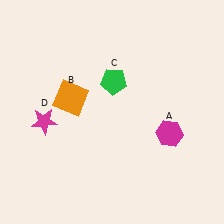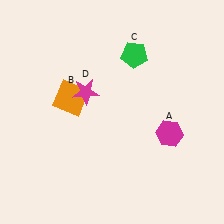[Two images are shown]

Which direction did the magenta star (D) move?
The magenta star (D) moved right.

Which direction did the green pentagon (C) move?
The green pentagon (C) moved up.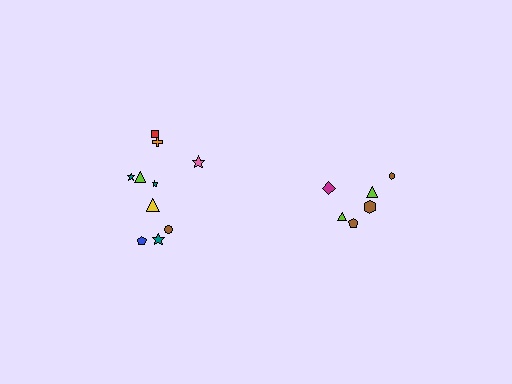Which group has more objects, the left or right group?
The left group.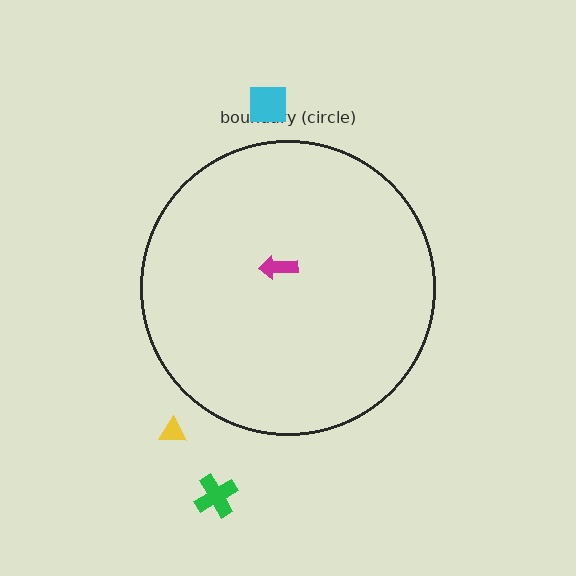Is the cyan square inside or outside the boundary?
Outside.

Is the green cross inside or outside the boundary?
Outside.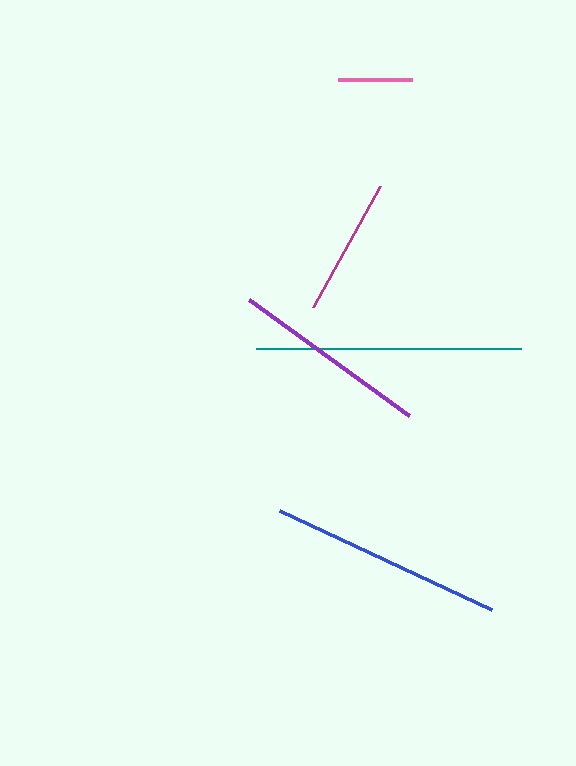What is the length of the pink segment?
The pink segment is approximately 74 pixels long.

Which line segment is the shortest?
The pink line is the shortest at approximately 74 pixels.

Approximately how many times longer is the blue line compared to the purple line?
The blue line is approximately 1.2 times the length of the purple line.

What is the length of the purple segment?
The purple segment is approximately 198 pixels long.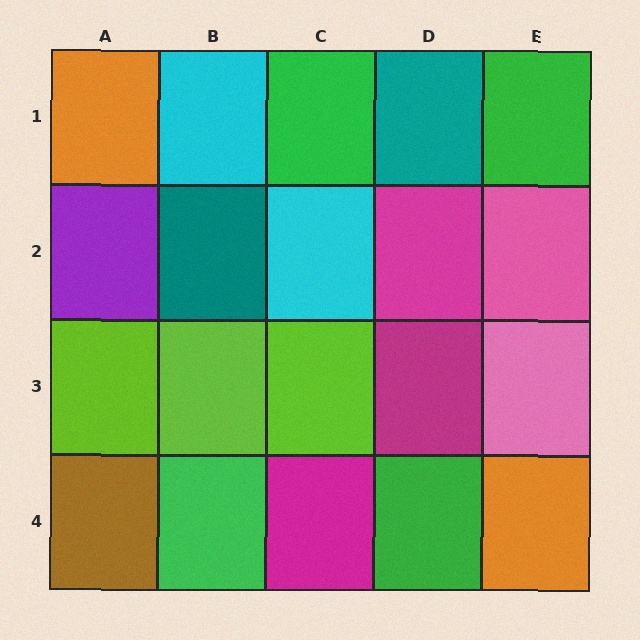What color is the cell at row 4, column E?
Orange.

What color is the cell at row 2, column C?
Cyan.